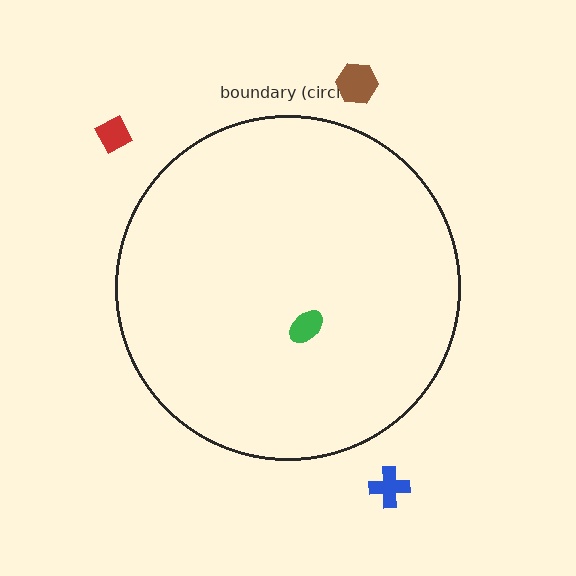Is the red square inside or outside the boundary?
Outside.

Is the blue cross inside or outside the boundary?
Outside.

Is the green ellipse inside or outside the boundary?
Inside.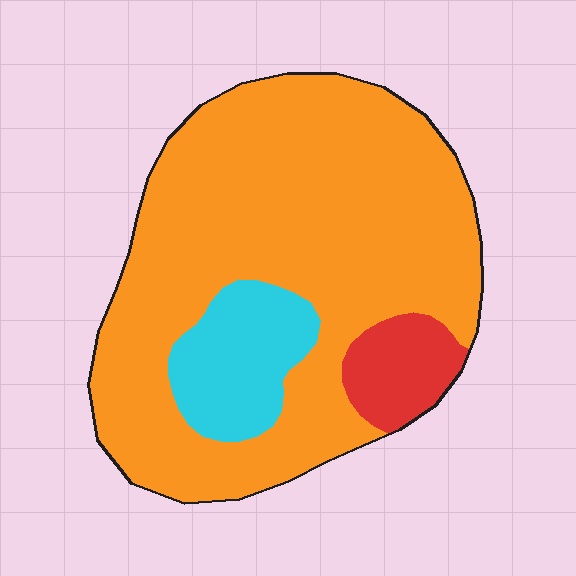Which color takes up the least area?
Red, at roughly 10%.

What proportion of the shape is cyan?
Cyan takes up less than a quarter of the shape.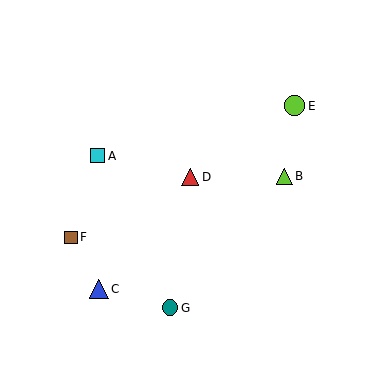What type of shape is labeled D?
Shape D is a red triangle.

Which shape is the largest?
The lime circle (labeled E) is the largest.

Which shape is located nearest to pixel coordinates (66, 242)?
The brown square (labeled F) at (71, 237) is nearest to that location.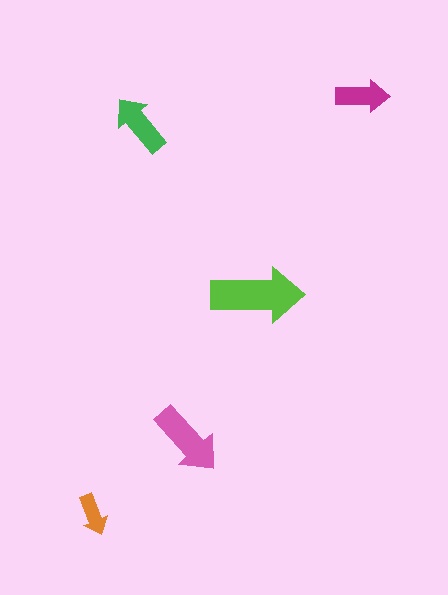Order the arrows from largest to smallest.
the lime one, the pink one, the green one, the magenta one, the orange one.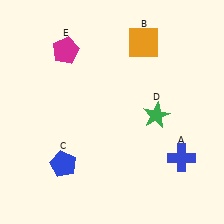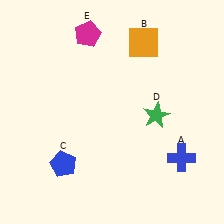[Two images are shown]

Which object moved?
The magenta pentagon (E) moved right.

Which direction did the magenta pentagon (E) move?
The magenta pentagon (E) moved right.